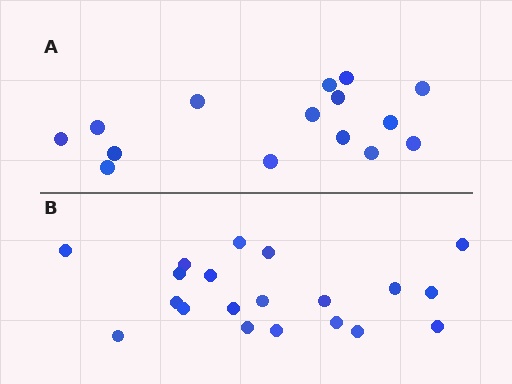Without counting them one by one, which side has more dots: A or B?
Region B (the bottom region) has more dots.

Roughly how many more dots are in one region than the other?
Region B has about 5 more dots than region A.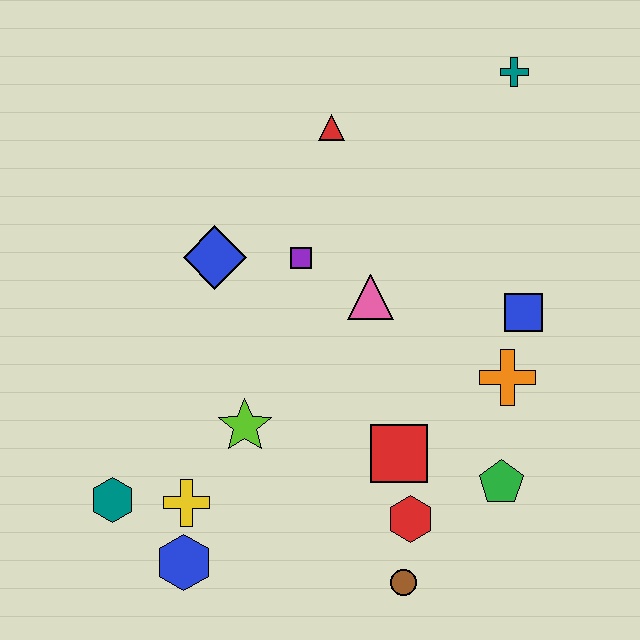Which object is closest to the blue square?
The orange cross is closest to the blue square.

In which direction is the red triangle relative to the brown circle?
The red triangle is above the brown circle.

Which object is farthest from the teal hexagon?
The teal cross is farthest from the teal hexagon.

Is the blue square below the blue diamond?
Yes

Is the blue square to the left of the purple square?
No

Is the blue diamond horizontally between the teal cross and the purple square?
No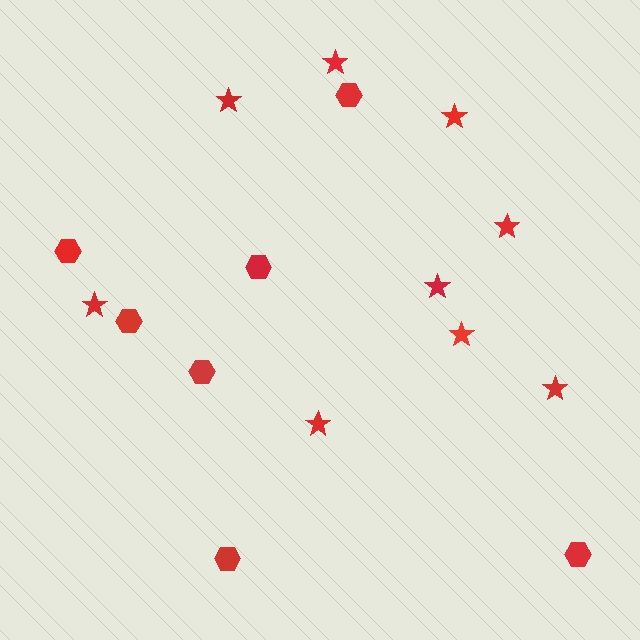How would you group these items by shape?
There are 2 groups: one group of hexagons (7) and one group of stars (9).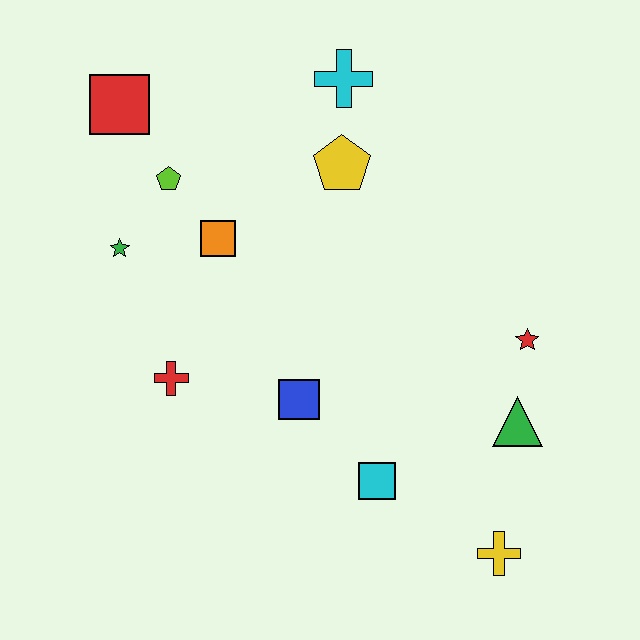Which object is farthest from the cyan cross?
The yellow cross is farthest from the cyan cross.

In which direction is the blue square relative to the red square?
The blue square is below the red square.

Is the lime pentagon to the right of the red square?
Yes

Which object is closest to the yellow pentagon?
The cyan cross is closest to the yellow pentagon.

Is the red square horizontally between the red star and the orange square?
No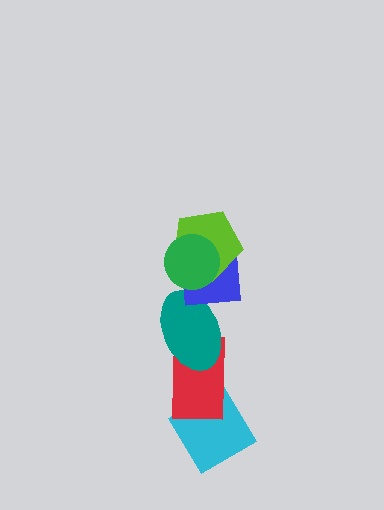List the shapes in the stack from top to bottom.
From top to bottom: the green circle, the lime pentagon, the blue square, the teal ellipse, the red rectangle, the cyan diamond.